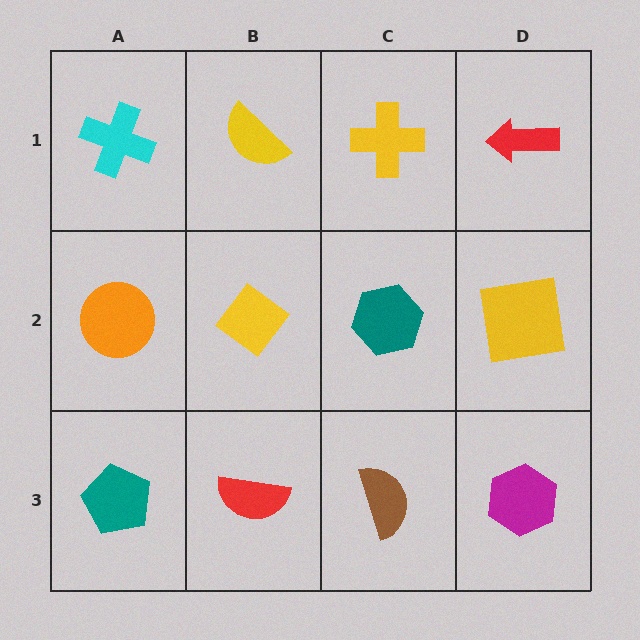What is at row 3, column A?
A teal pentagon.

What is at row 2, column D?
A yellow square.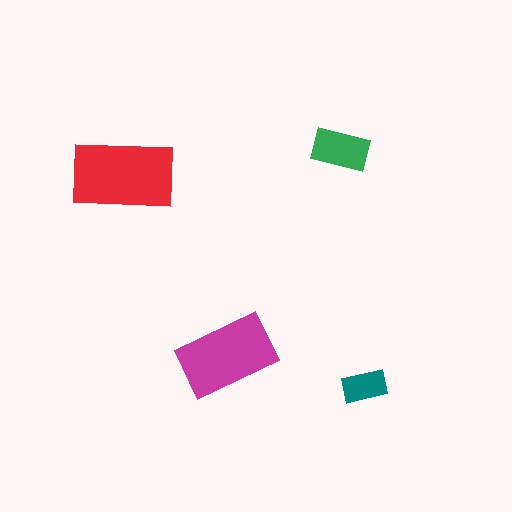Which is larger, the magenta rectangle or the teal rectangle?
The magenta one.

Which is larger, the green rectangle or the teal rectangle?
The green one.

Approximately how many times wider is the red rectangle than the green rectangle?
About 2 times wider.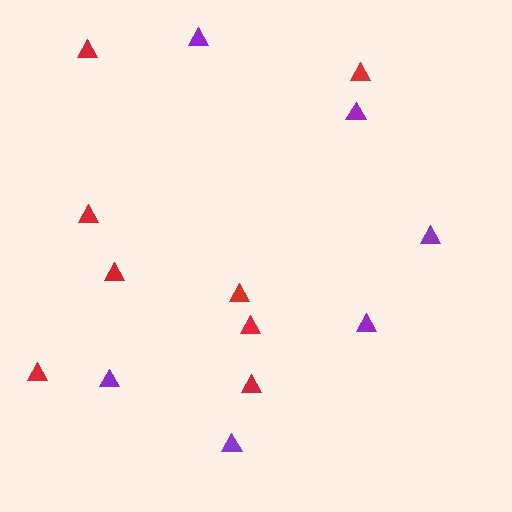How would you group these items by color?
There are 2 groups: one group of red triangles (8) and one group of purple triangles (6).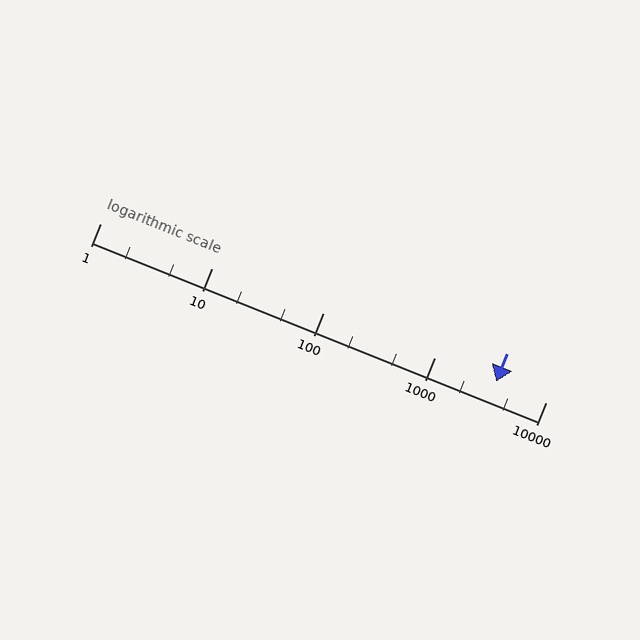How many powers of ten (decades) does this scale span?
The scale spans 4 decades, from 1 to 10000.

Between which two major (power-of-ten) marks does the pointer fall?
The pointer is between 1000 and 10000.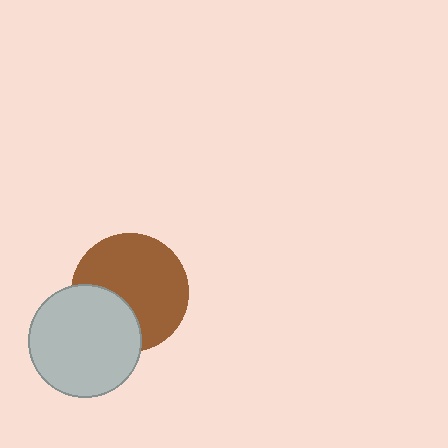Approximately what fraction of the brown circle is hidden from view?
Roughly 30% of the brown circle is hidden behind the light gray circle.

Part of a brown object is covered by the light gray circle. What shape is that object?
It is a circle.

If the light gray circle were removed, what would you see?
You would see the complete brown circle.